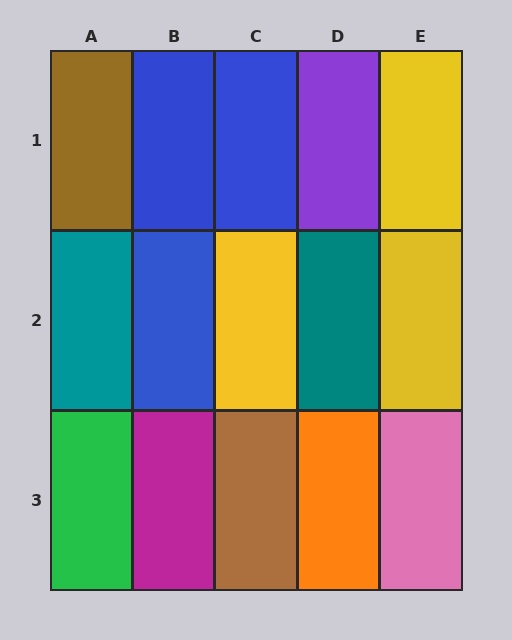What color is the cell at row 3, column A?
Green.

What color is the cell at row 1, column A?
Brown.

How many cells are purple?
1 cell is purple.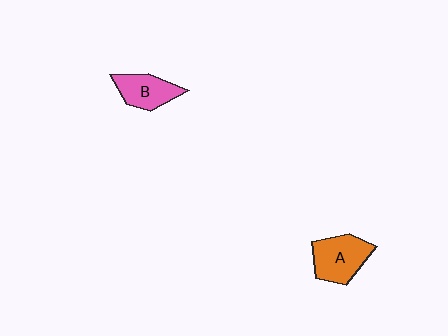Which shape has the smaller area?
Shape B (pink).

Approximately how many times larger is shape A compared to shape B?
Approximately 1.3 times.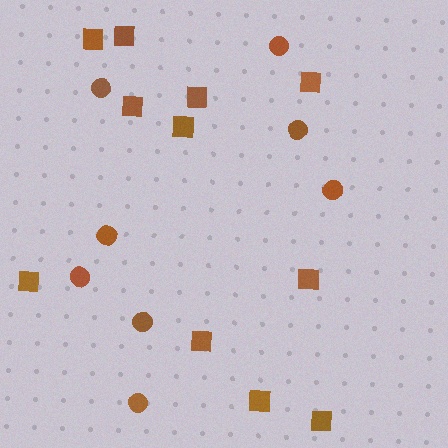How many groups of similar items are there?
There are 2 groups: one group of circles (8) and one group of squares (11).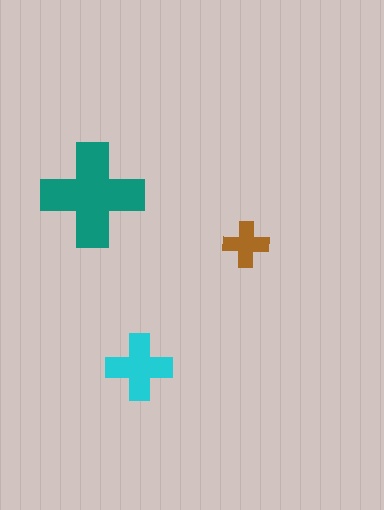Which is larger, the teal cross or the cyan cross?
The teal one.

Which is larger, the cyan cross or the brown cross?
The cyan one.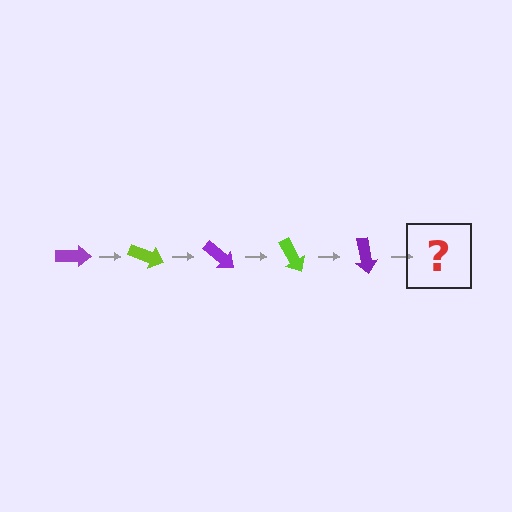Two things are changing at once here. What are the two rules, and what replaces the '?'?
The two rules are that it rotates 20 degrees each step and the color cycles through purple and lime. The '?' should be a lime arrow, rotated 100 degrees from the start.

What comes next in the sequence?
The next element should be a lime arrow, rotated 100 degrees from the start.